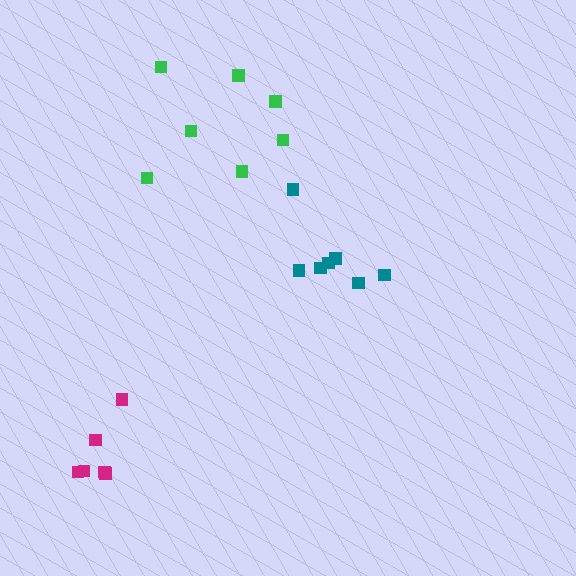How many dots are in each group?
Group 1: 7 dots, Group 2: 7 dots, Group 3: 6 dots (20 total).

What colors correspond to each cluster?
The clusters are colored: teal, green, magenta.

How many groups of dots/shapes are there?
There are 3 groups.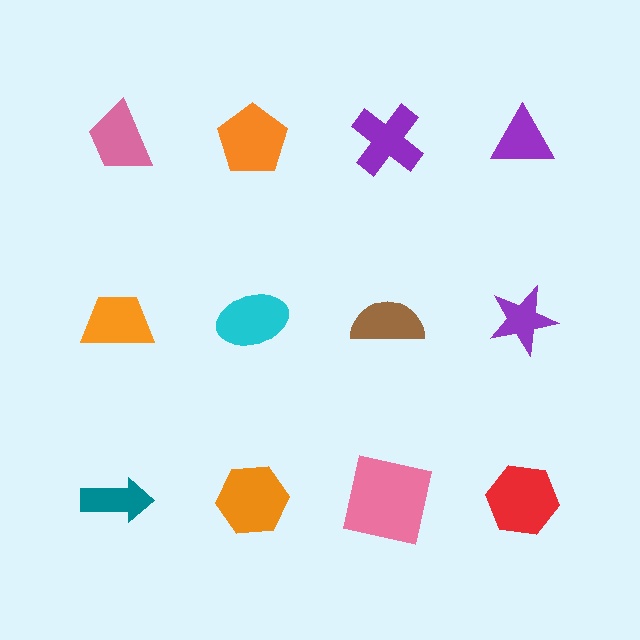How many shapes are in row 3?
4 shapes.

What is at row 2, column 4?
A purple star.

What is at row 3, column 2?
An orange hexagon.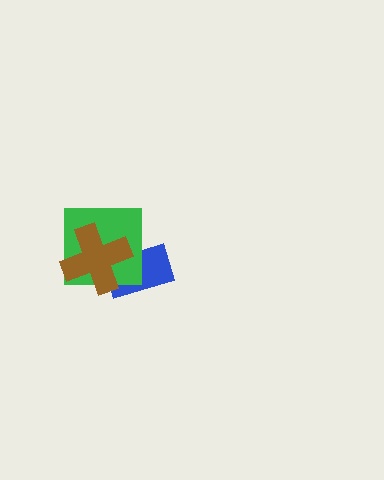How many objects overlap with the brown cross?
2 objects overlap with the brown cross.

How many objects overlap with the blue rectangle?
2 objects overlap with the blue rectangle.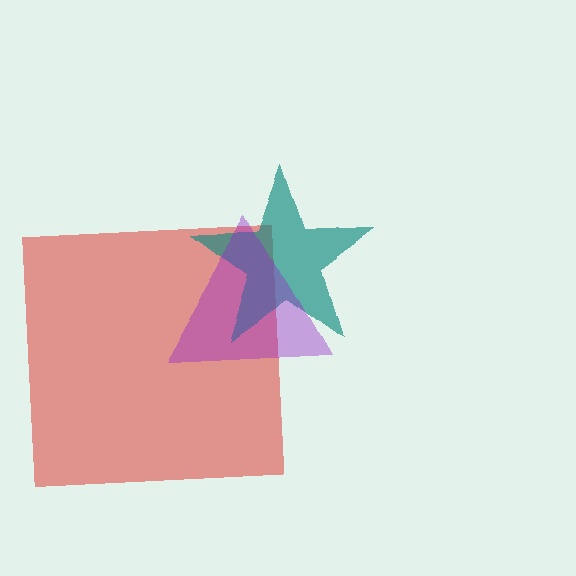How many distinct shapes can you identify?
There are 3 distinct shapes: a red square, a teal star, a purple triangle.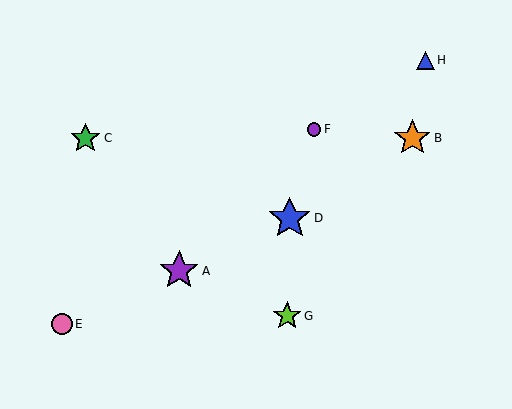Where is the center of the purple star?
The center of the purple star is at (179, 271).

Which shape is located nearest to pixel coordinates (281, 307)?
The lime star (labeled G) at (287, 316) is nearest to that location.